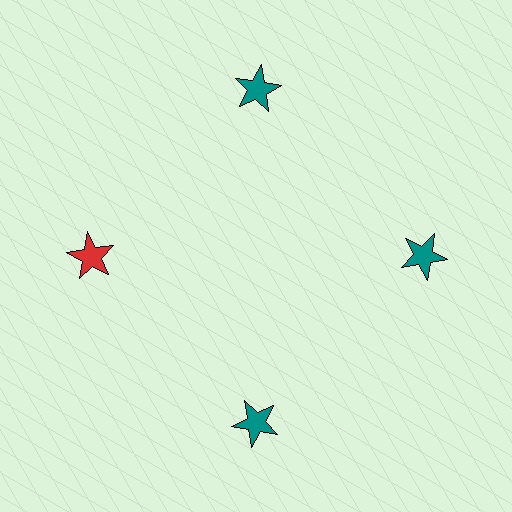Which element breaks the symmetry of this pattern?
The red star at roughly the 9 o'clock position breaks the symmetry. All other shapes are teal stars.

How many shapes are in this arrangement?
There are 4 shapes arranged in a ring pattern.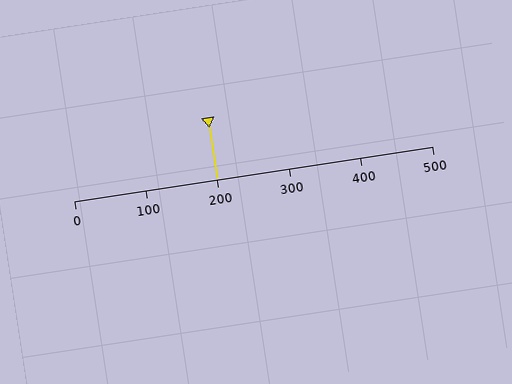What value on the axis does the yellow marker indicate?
The marker indicates approximately 200.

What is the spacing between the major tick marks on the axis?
The major ticks are spaced 100 apart.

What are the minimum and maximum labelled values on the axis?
The axis runs from 0 to 500.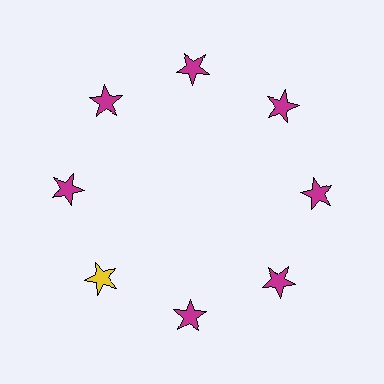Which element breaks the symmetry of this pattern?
The yellow star at roughly the 8 o'clock position breaks the symmetry. All other shapes are magenta stars.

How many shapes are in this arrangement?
There are 8 shapes arranged in a ring pattern.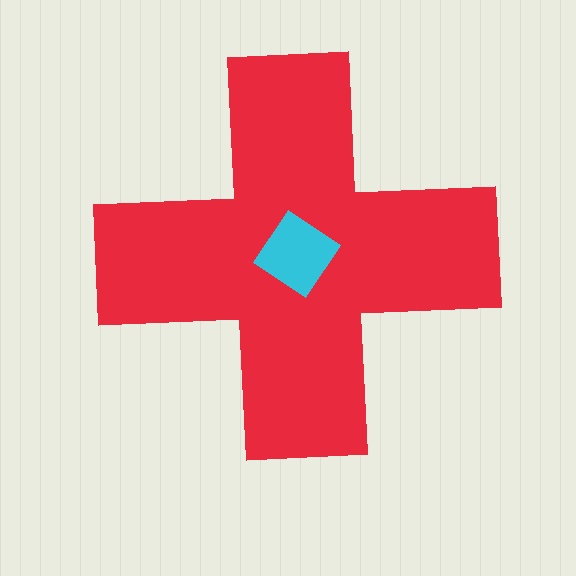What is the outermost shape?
The red cross.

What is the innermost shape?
The cyan diamond.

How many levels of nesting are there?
2.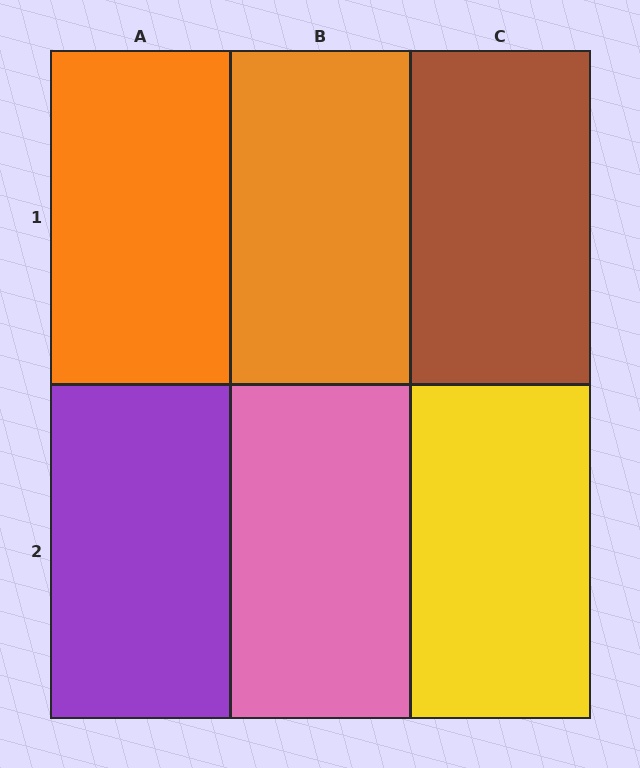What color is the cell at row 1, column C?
Brown.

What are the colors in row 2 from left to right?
Purple, pink, yellow.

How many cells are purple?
1 cell is purple.